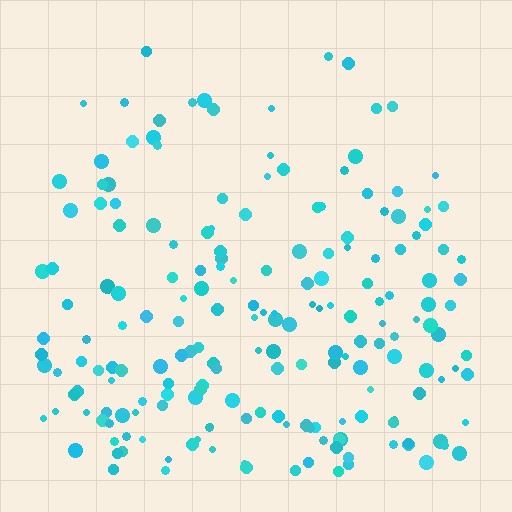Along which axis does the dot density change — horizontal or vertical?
Vertical.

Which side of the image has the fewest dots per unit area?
The top.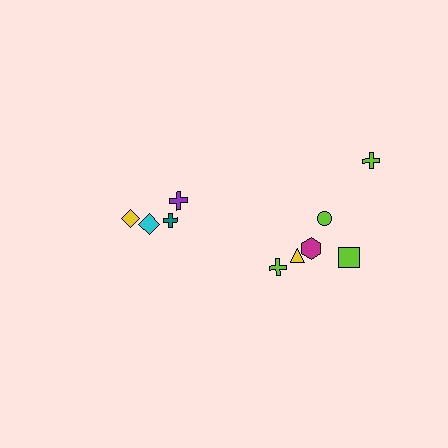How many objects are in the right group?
There are 6 objects.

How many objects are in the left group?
There are 4 objects.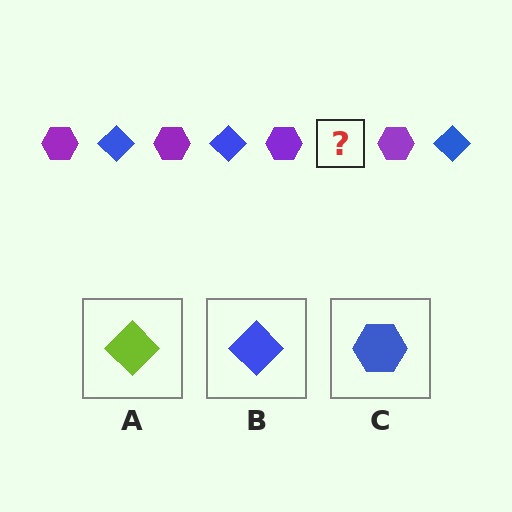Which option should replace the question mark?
Option B.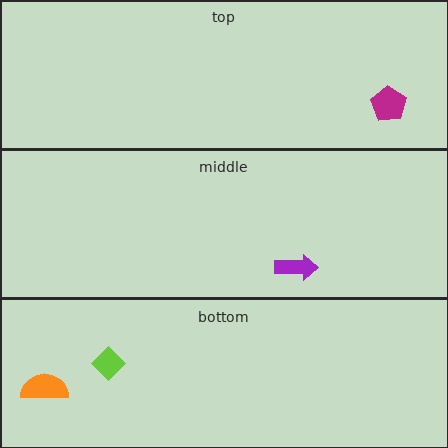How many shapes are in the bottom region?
2.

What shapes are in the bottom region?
The lime diamond, the orange semicircle.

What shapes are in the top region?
The magenta pentagon.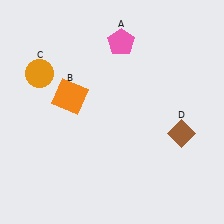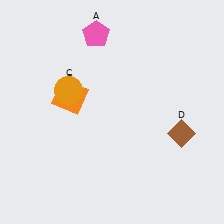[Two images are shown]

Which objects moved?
The objects that moved are: the pink pentagon (A), the orange circle (C).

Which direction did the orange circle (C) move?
The orange circle (C) moved right.